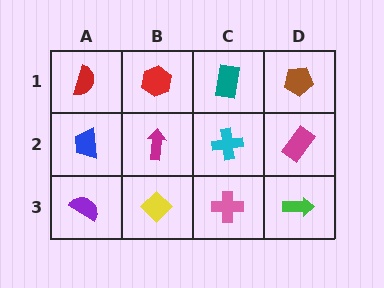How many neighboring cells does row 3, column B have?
3.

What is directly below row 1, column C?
A cyan cross.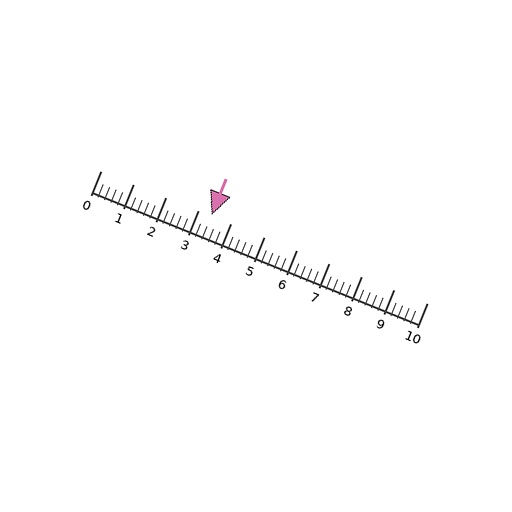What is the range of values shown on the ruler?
The ruler shows values from 0 to 10.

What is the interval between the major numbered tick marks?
The major tick marks are spaced 1 units apart.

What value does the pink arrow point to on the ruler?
The pink arrow points to approximately 3.4.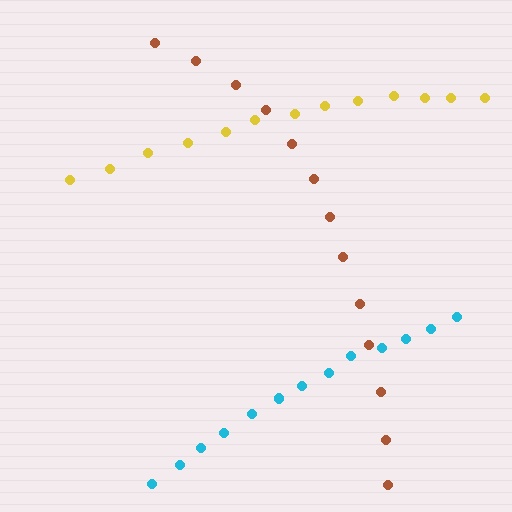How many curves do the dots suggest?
There are 3 distinct paths.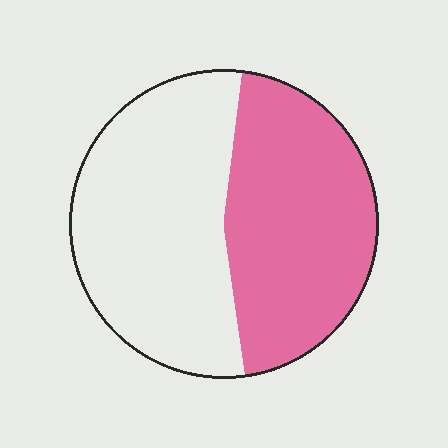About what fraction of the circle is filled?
About one half (1/2).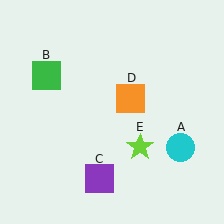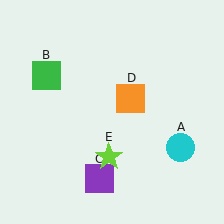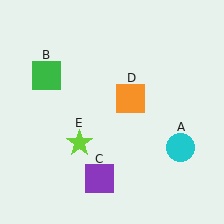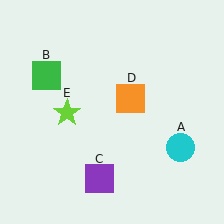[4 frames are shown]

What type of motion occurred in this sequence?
The lime star (object E) rotated clockwise around the center of the scene.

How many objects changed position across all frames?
1 object changed position: lime star (object E).